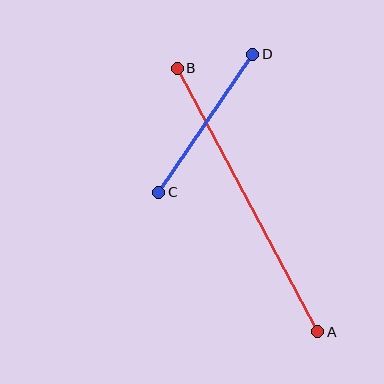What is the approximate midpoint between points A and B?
The midpoint is at approximately (247, 200) pixels.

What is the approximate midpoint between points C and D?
The midpoint is at approximately (206, 123) pixels.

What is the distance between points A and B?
The distance is approximately 299 pixels.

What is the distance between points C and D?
The distance is approximately 167 pixels.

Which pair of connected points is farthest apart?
Points A and B are farthest apart.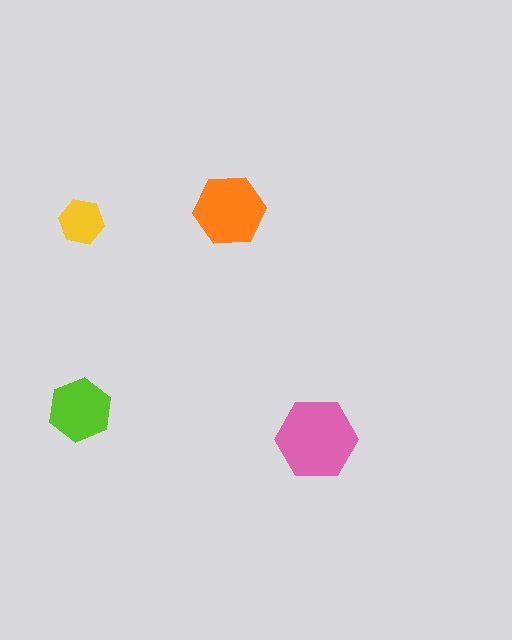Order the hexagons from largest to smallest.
the pink one, the orange one, the lime one, the yellow one.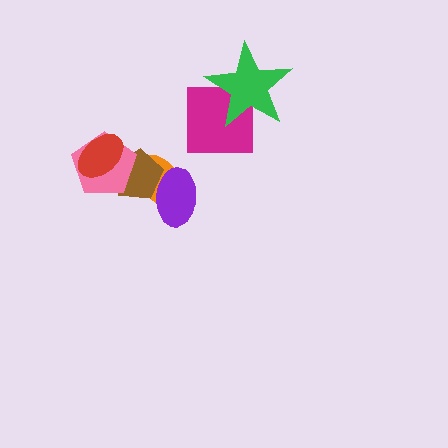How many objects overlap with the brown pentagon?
4 objects overlap with the brown pentagon.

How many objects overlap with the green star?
1 object overlaps with the green star.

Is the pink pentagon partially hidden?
Yes, it is partially covered by another shape.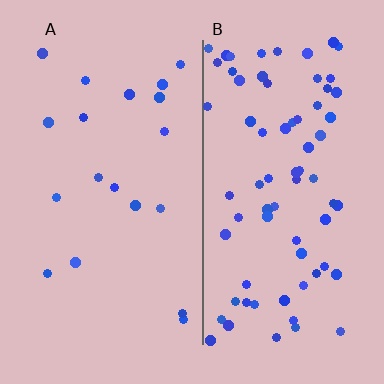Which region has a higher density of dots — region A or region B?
B (the right).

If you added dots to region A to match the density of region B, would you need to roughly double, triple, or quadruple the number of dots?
Approximately quadruple.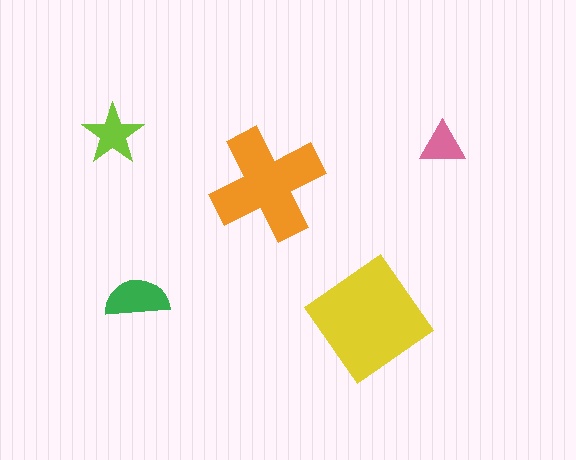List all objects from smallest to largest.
The pink triangle, the lime star, the green semicircle, the orange cross, the yellow diamond.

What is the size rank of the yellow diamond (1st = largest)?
1st.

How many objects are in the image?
There are 5 objects in the image.